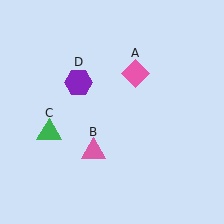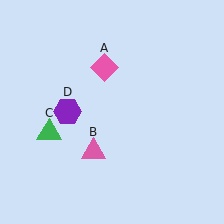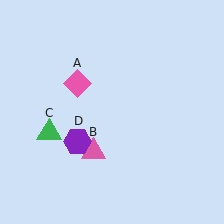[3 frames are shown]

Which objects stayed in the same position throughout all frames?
Pink triangle (object B) and green triangle (object C) remained stationary.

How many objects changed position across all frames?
2 objects changed position: pink diamond (object A), purple hexagon (object D).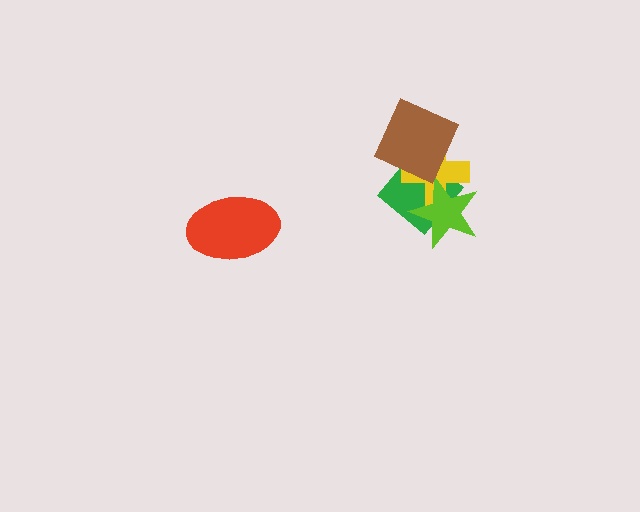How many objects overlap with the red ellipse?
0 objects overlap with the red ellipse.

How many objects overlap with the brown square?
2 objects overlap with the brown square.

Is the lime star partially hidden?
No, no other shape covers it.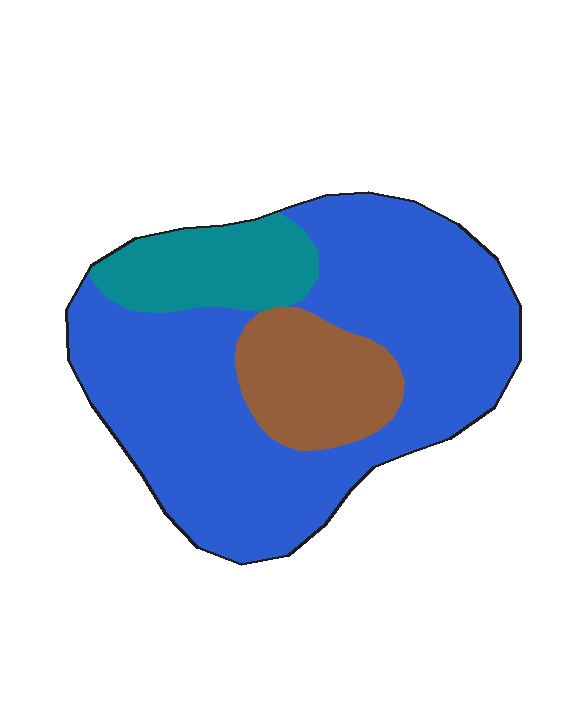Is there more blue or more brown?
Blue.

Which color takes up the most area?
Blue, at roughly 70%.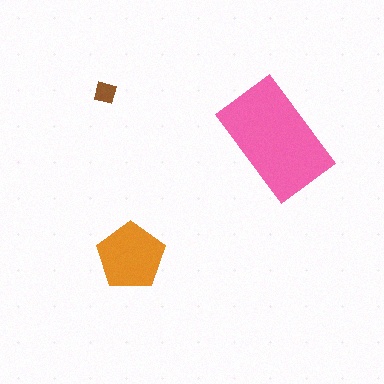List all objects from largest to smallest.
The pink rectangle, the orange pentagon, the brown square.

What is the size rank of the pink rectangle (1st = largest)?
1st.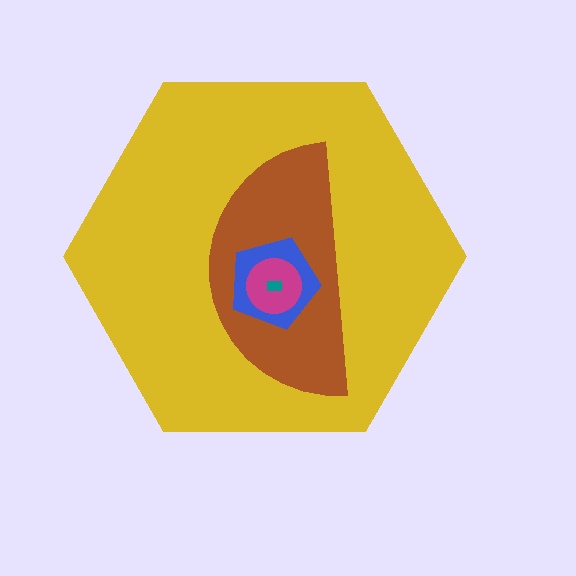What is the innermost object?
The teal rectangle.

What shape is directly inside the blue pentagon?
The magenta circle.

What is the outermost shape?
The yellow hexagon.